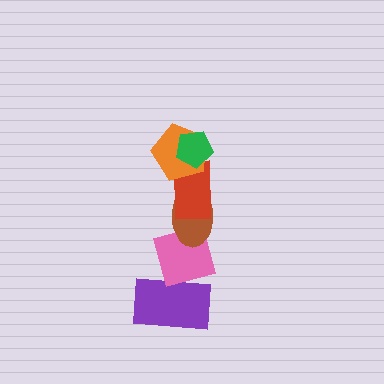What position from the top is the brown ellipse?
The brown ellipse is 4th from the top.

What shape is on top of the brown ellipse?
The red rectangle is on top of the brown ellipse.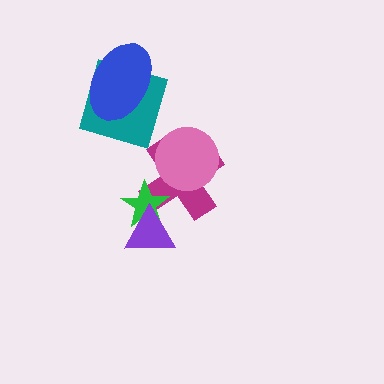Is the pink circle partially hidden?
No, no other shape covers it.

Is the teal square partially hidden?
Yes, it is partially covered by another shape.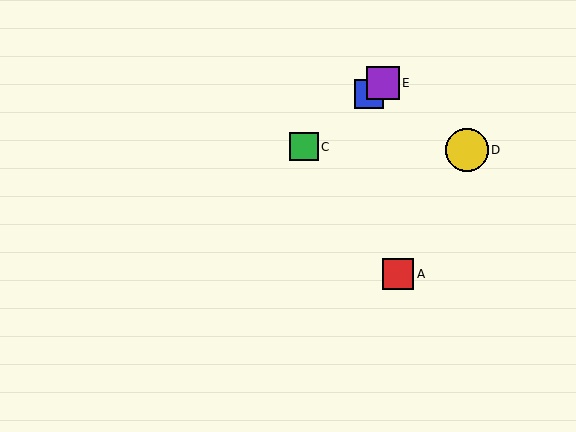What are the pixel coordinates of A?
Object A is at (398, 274).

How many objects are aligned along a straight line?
3 objects (B, C, E) are aligned along a straight line.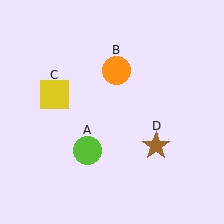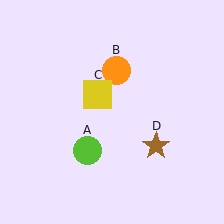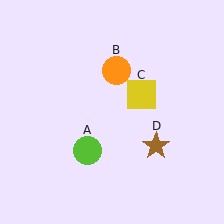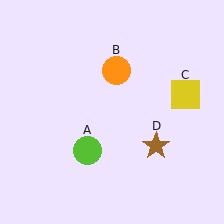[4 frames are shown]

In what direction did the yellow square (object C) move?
The yellow square (object C) moved right.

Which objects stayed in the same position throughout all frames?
Lime circle (object A) and orange circle (object B) and brown star (object D) remained stationary.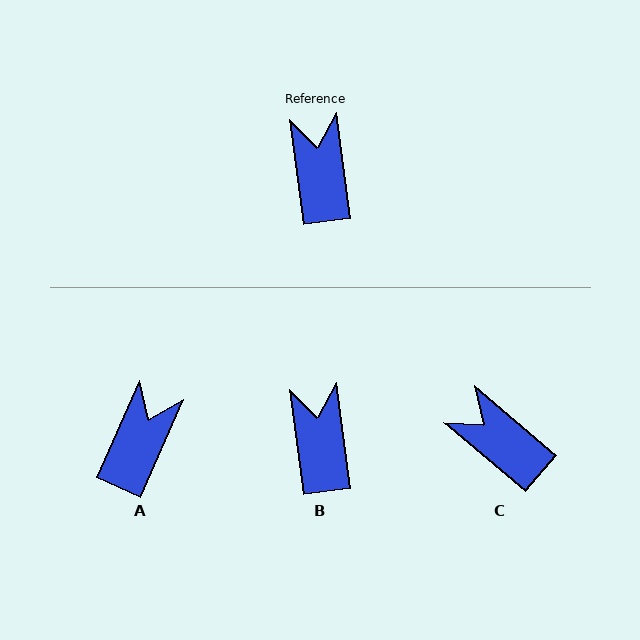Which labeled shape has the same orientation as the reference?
B.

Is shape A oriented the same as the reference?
No, it is off by about 32 degrees.